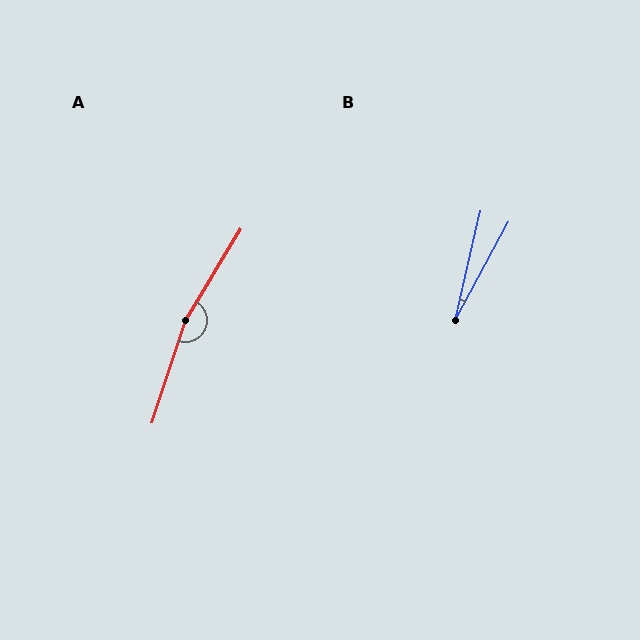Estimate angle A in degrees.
Approximately 167 degrees.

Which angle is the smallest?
B, at approximately 16 degrees.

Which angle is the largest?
A, at approximately 167 degrees.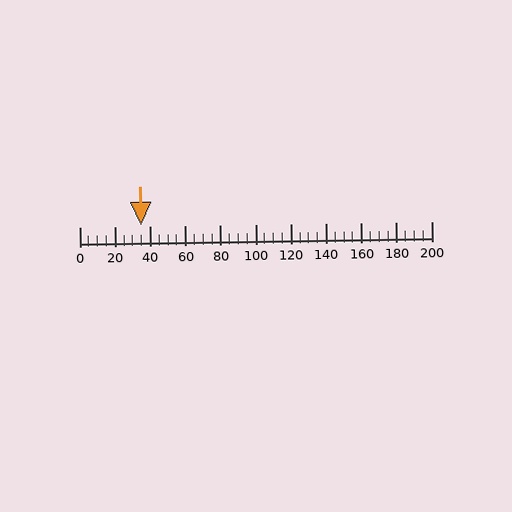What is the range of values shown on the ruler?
The ruler shows values from 0 to 200.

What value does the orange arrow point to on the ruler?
The orange arrow points to approximately 35.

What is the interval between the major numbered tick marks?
The major tick marks are spaced 20 units apart.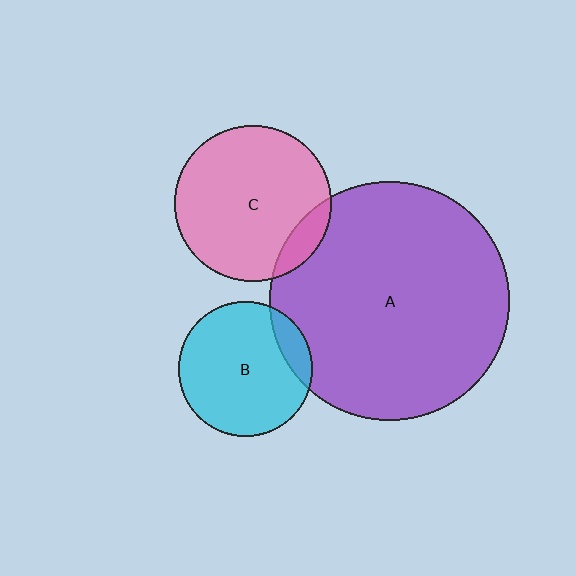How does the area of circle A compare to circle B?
Approximately 3.2 times.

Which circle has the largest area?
Circle A (purple).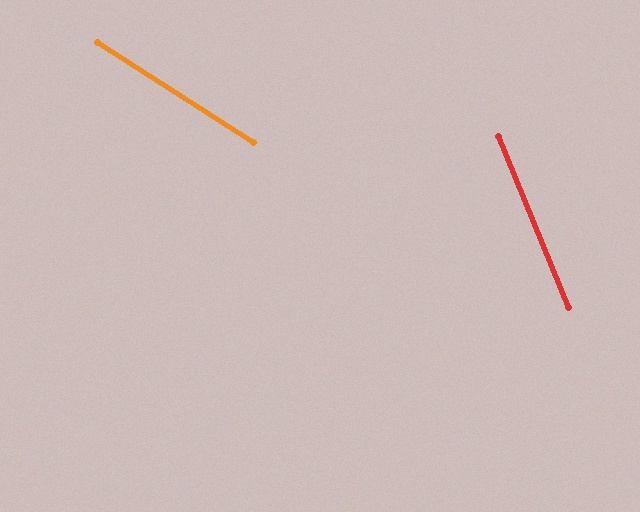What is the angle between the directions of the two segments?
Approximately 35 degrees.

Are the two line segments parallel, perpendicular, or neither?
Neither parallel nor perpendicular — they differ by about 35°.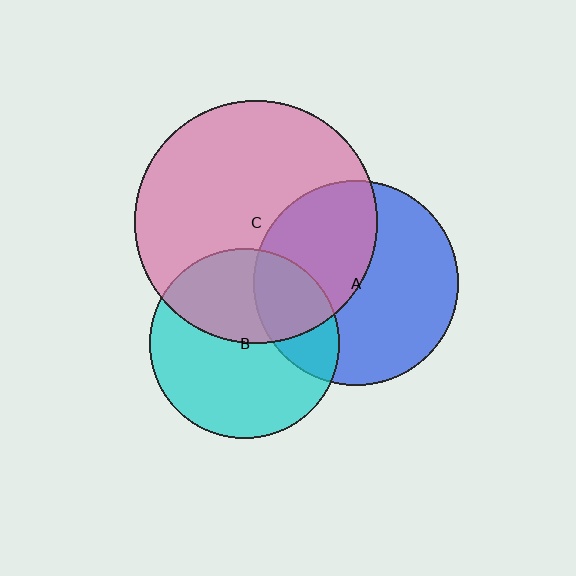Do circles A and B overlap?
Yes.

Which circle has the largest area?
Circle C (pink).